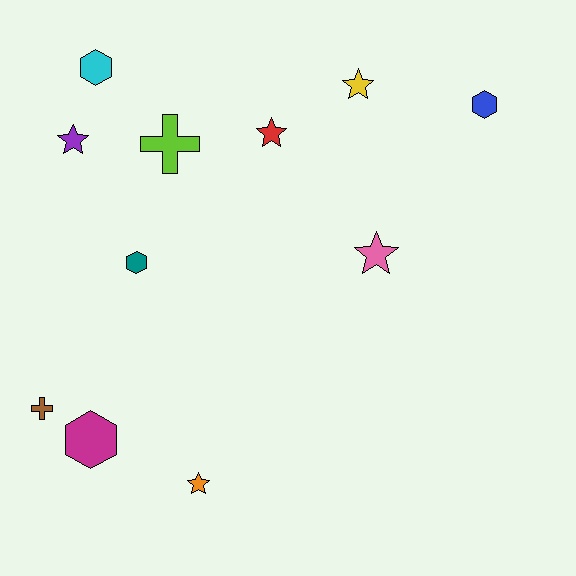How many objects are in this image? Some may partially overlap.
There are 11 objects.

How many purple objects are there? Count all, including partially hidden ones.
There is 1 purple object.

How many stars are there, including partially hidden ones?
There are 5 stars.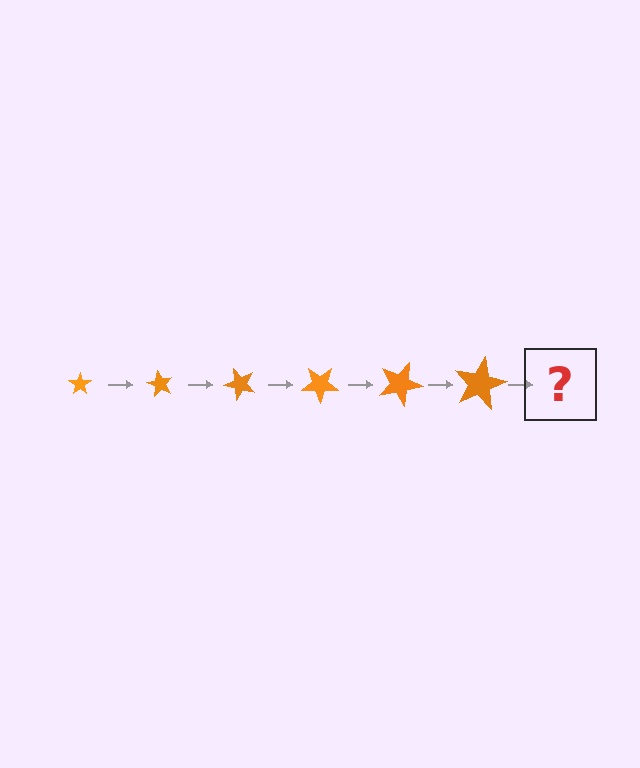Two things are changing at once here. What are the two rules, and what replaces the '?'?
The two rules are that the star grows larger each step and it rotates 60 degrees each step. The '?' should be a star, larger than the previous one and rotated 360 degrees from the start.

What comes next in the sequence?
The next element should be a star, larger than the previous one and rotated 360 degrees from the start.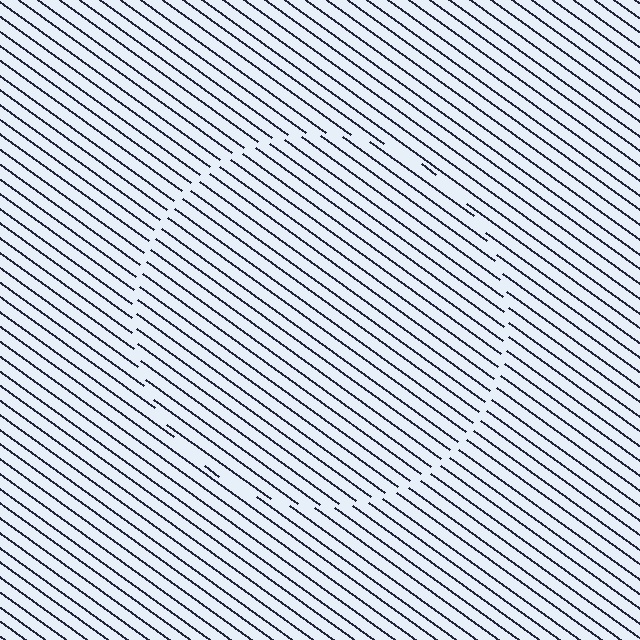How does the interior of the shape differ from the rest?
The interior of the shape contains the same grating, shifted by half a period — the contour is defined by the phase discontinuity where line-ends from the inner and outer gratings abut.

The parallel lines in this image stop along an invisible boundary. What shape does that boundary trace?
An illusory circle. The interior of the shape contains the same grating, shifted by half a period — the contour is defined by the phase discontinuity where line-ends from the inner and outer gratings abut.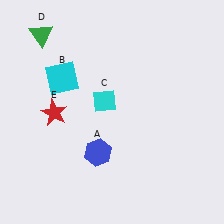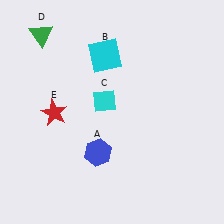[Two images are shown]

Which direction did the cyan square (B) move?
The cyan square (B) moved right.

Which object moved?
The cyan square (B) moved right.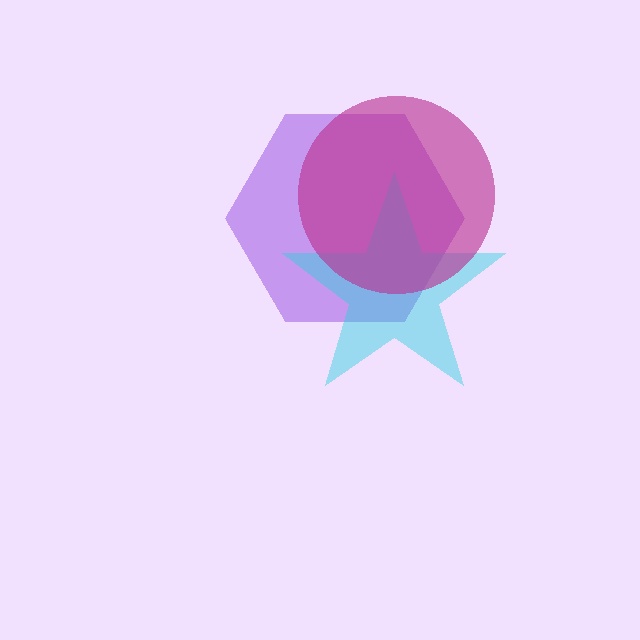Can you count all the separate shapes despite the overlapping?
Yes, there are 3 separate shapes.